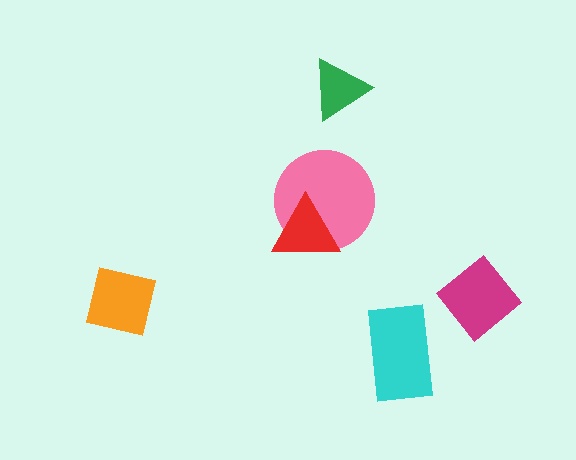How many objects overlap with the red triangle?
1 object overlaps with the red triangle.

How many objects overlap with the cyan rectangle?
0 objects overlap with the cyan rectangle.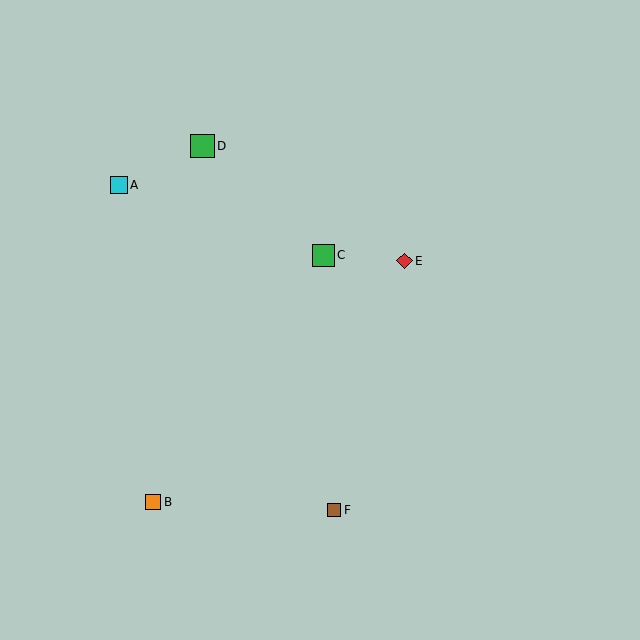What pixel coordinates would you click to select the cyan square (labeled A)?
Click at (119, 185) to select the cyan square A.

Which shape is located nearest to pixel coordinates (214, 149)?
The green square (labeled D) at (203, 146) is nearest to that location.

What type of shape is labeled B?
Shape B is an orange square.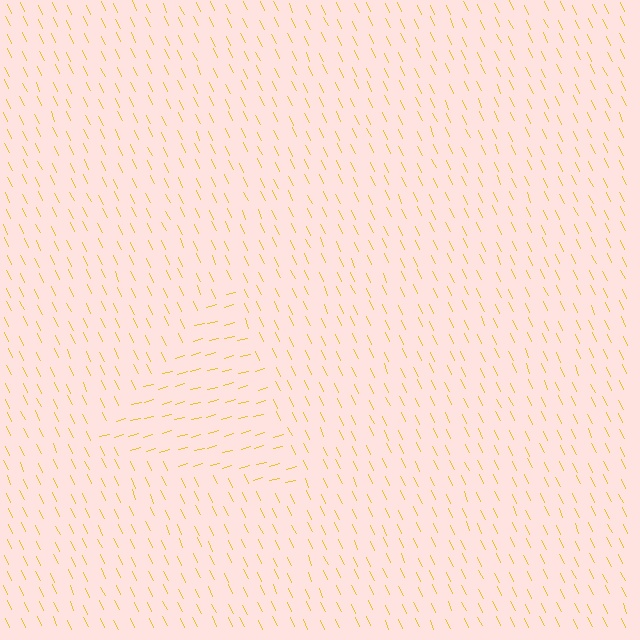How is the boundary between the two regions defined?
The boundary is defined purely by a change in line orientation (approximately 80 degrees difference). All lines are the same color and thickness.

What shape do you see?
I see a triangle.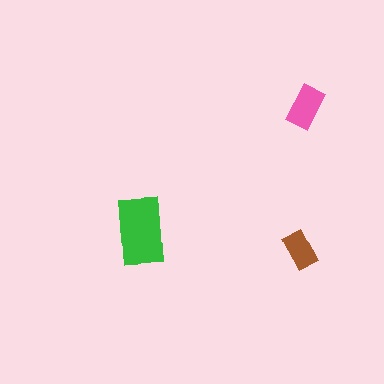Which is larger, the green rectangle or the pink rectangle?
The green one.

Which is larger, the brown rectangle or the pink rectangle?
The pink one.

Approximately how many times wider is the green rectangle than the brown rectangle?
About 2 times wider.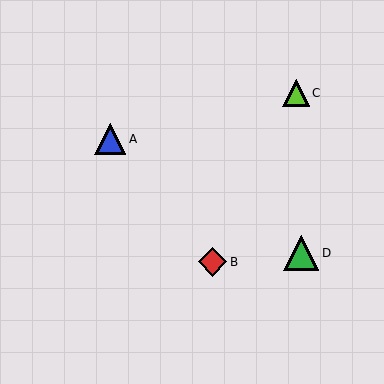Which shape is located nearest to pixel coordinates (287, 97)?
The lime triangle (labeled C) at (296, 93) is nearest to that location.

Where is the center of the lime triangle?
The center of the lime triangle is at (296, 93).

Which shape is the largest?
The green triangle (labeled D) is the largest.